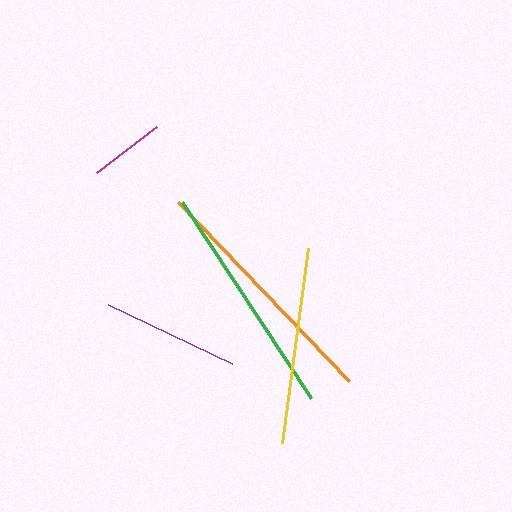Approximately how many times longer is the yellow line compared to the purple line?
The yellow line is approximately 1.4 times the length of the purple line.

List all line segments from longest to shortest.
From longest to shortest: orange, green, yellow, purple, magenta.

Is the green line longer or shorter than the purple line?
The green line is longer than the purple line.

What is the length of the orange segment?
The orange segment is approximately 248 pixels long.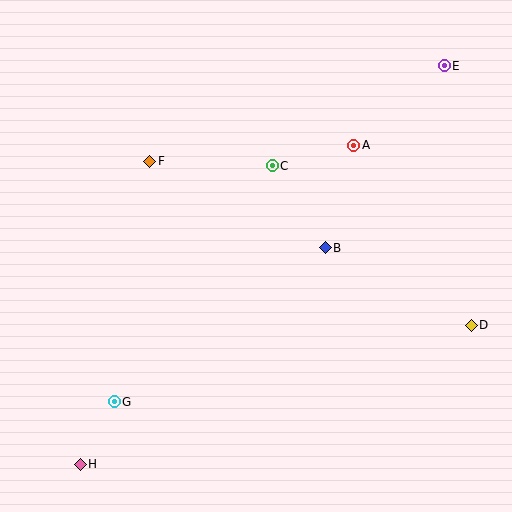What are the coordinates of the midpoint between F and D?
The midpoint between F and D is at (310, 243).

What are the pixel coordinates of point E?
Point E is at (444, 66).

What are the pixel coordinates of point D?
Point D is at (471, 325).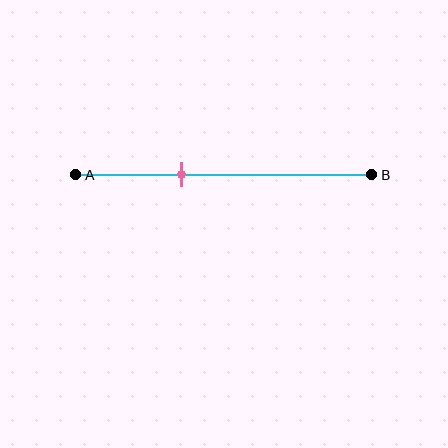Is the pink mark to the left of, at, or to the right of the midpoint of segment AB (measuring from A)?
The pink mark is to the left of the midpoint of segment AB.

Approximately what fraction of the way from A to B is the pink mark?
The pink mark is approximately 35% of the way from A to B.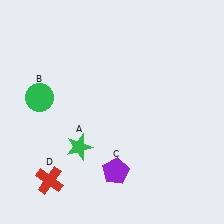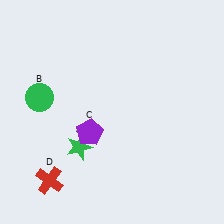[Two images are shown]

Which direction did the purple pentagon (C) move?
The purple pentagon (C) moved up.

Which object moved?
The purple pentagon (C) moved up.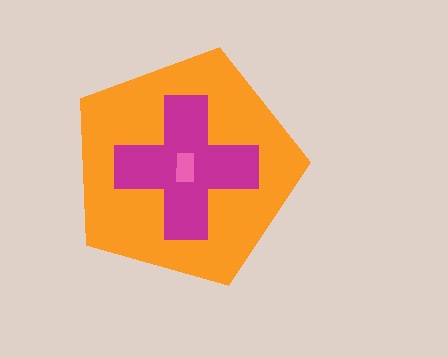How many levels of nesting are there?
3.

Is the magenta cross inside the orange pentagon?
Yes.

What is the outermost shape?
The orange pentagon.